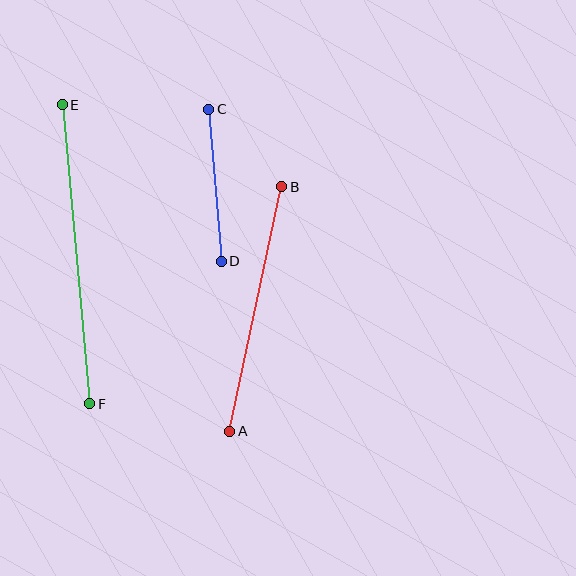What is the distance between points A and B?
The distance is approximately 250 pixels.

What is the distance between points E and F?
The distance is approximately 301 pixels.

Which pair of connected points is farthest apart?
Points E and F are farthest apart.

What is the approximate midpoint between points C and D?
The midpoint is at approximately (215, 185) pixels.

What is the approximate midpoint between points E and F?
The midpoint is at approximately (76, 254) pixels.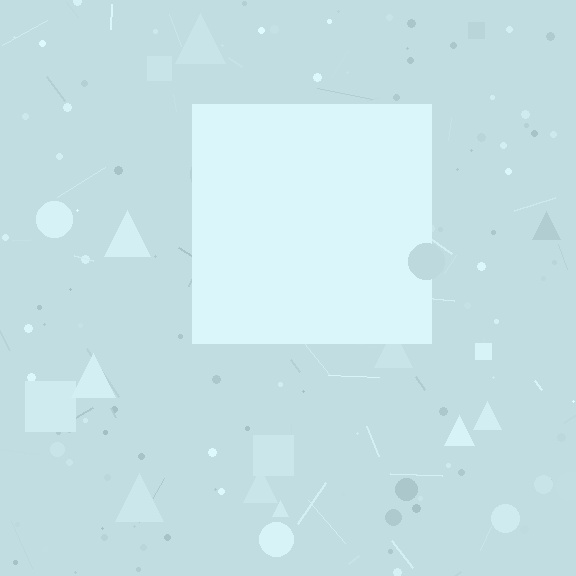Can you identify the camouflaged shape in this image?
The camouflaged shape is a square.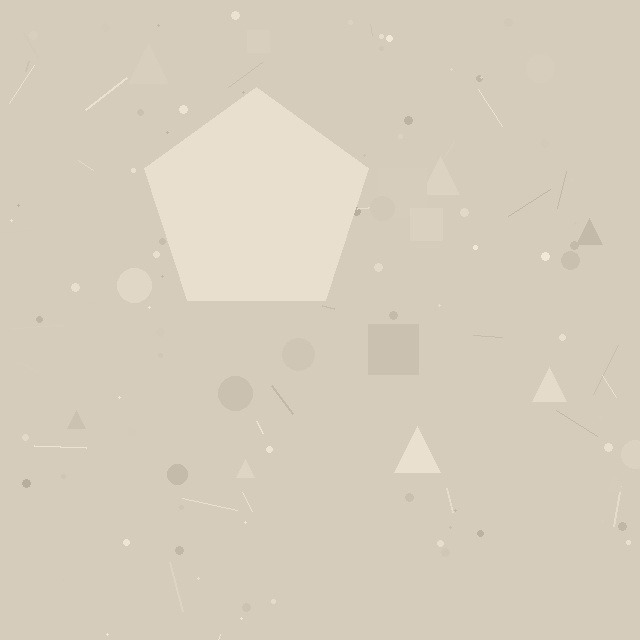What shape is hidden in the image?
A pentagon is hidden in the image.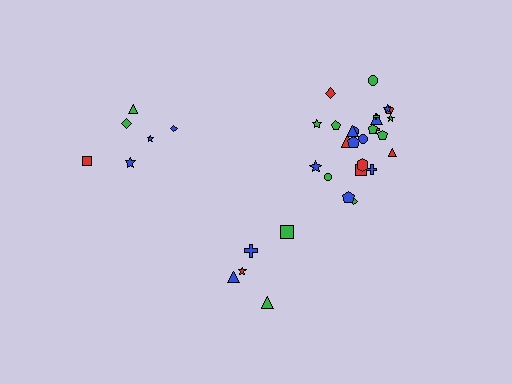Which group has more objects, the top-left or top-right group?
The top-right group.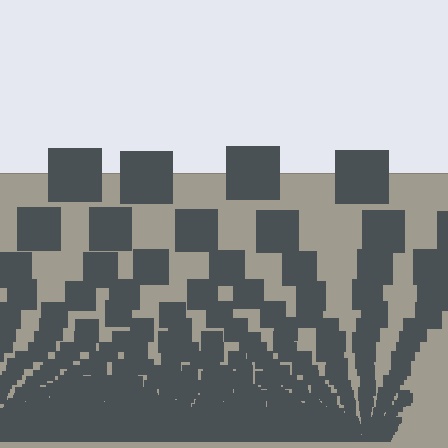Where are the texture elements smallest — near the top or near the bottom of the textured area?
Near the bottom.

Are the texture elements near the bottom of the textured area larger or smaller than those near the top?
Smaller. The gradient is inverted — elements near the bottom are smaller and denser.